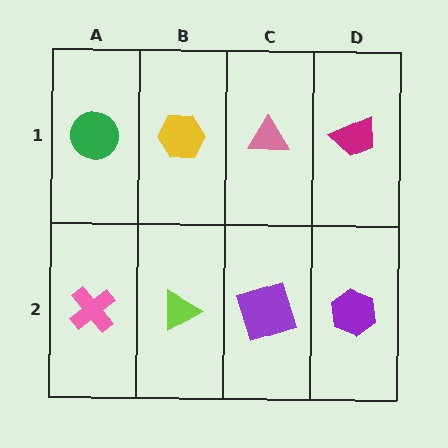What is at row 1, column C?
A pink triangle.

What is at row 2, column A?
A pink cross.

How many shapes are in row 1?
4 shapes.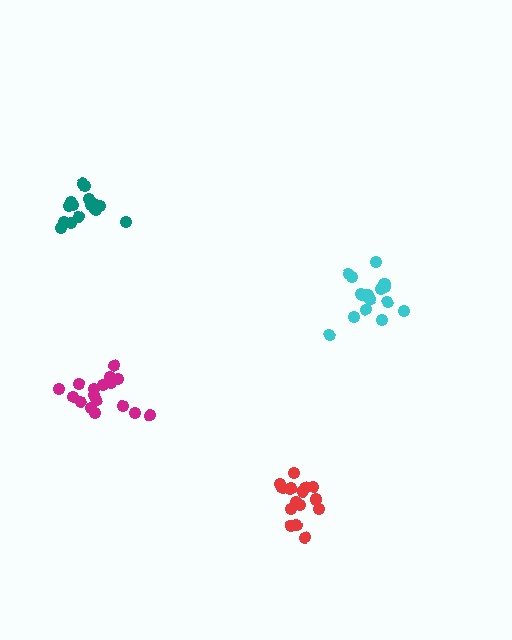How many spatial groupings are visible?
There are 4 spatial groupings.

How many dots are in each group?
Group 1: 15 dots, Group 2: 17 dots, Group 3: 17 dots, Group 4: 17 dots (66 total).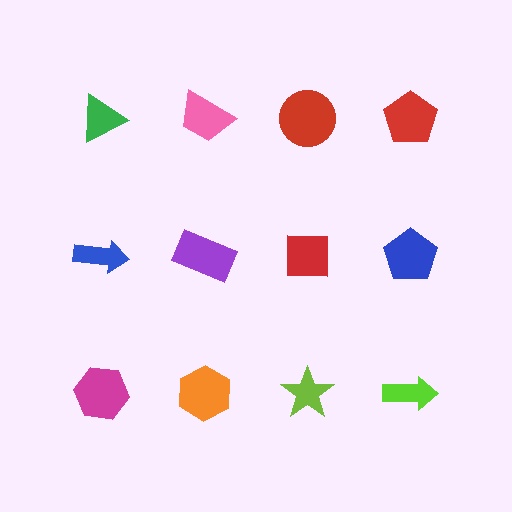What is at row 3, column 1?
A magenta hexagon.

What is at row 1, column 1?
A green triangle.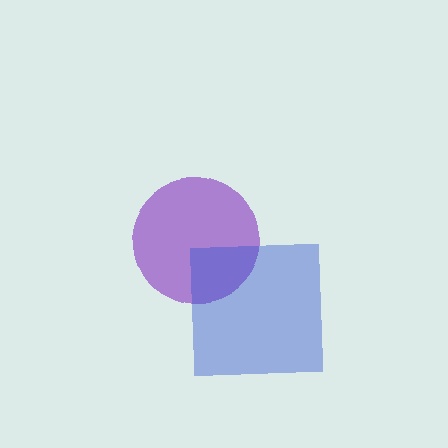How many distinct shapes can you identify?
There are 2 distinct shapes: a purple circle, a blue square.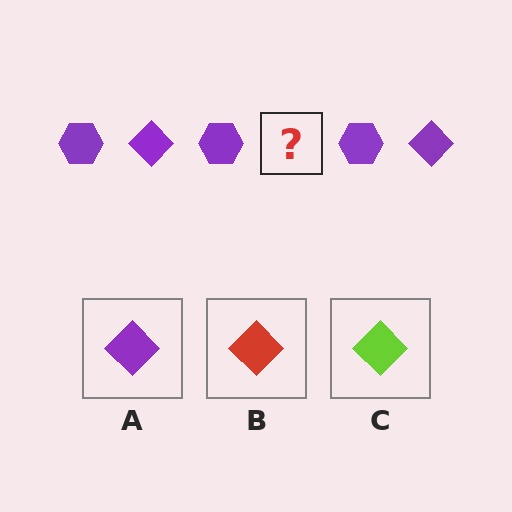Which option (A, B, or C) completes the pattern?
A.